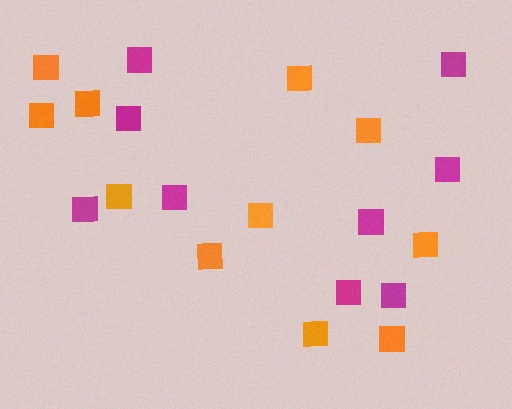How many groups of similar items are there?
There are 2 groups: one group of orange squares (11) and one group of magenta squares (9).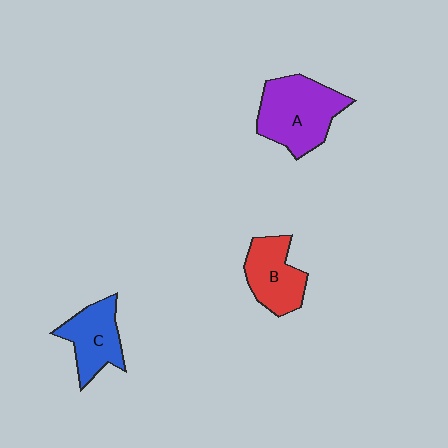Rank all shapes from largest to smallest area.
From largest to smallest: A (purple), B (red), C (blue).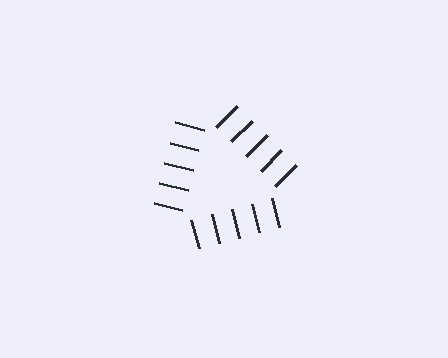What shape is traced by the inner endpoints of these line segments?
An illusory triangle — the line segments terminate on its edges but no continuous stroke is drawn.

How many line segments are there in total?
15 — 5 along each of the 3 edges.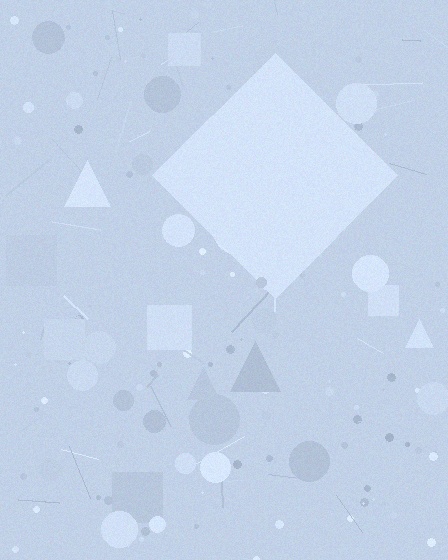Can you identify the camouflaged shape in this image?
The camouflaged shape is a diamond.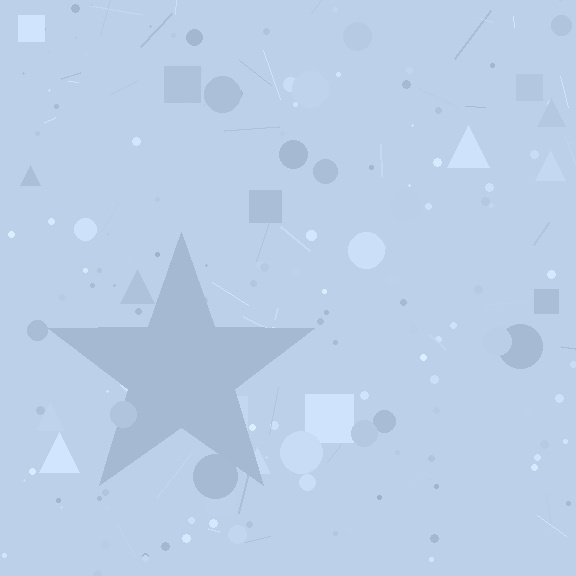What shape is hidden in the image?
A star is hidden in the image.